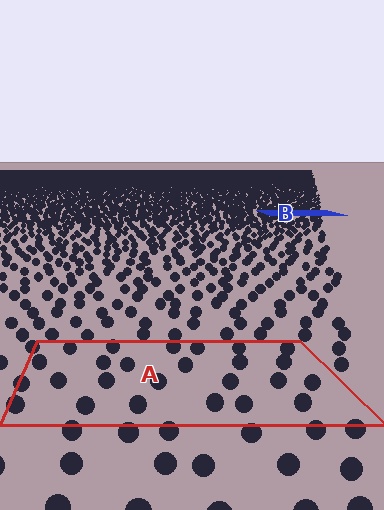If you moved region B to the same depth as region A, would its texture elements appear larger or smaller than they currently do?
They would appear larger. At a closer depth, the same texture elements are projected at a bigger on-screen size.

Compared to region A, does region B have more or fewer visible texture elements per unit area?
Region B has more texture elements per unit area — they are packed more densely because it is farther away.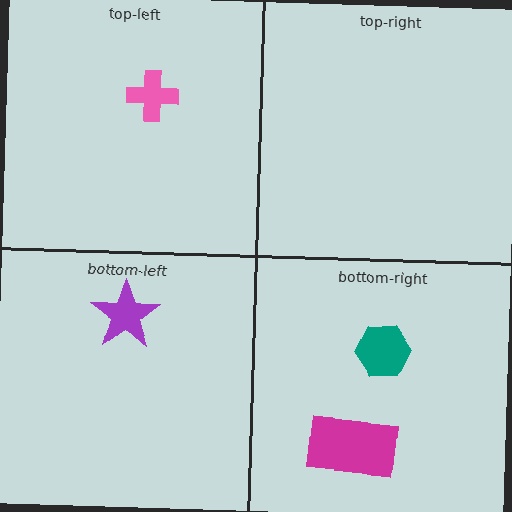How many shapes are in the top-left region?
1.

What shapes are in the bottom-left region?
The purple star.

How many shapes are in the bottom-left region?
1.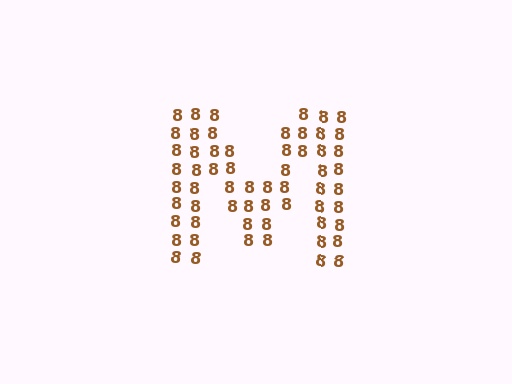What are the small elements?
The small elements are digit 8's.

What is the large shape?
The large shape is the letter M.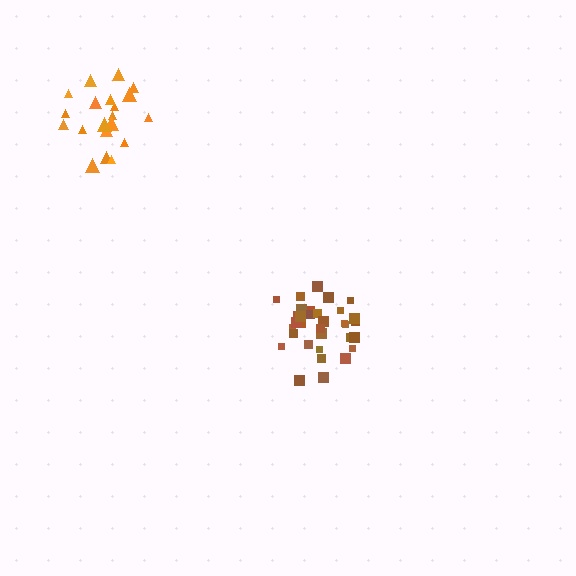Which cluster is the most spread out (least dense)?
Orange.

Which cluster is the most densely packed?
Brown.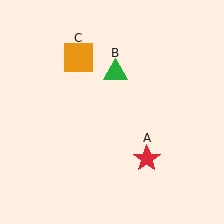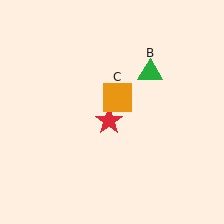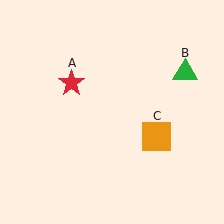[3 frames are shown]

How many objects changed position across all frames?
3 objects changed position: red star (object A), green triangle (object B), orange square (object C).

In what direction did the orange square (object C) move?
The orange square (object C) moved down and to the right.